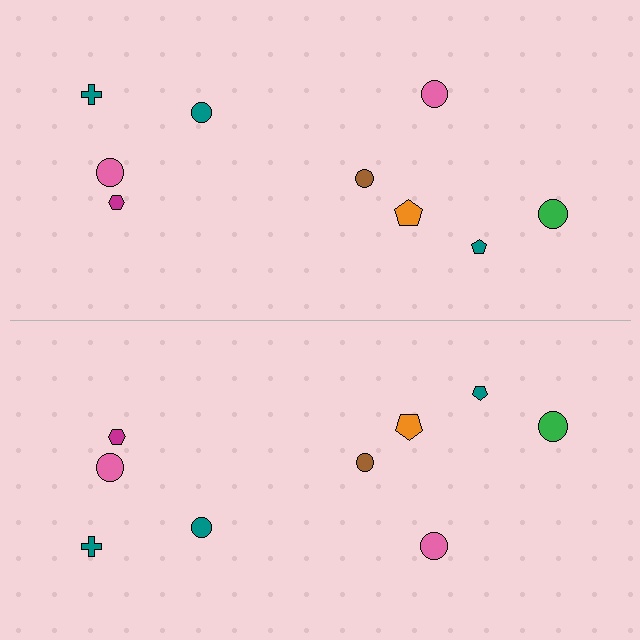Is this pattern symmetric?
Yes, this pattern has bilateral (reflection) symmetry.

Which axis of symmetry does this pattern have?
The pattern has a horizontal axis of symmetry running through the center of the image.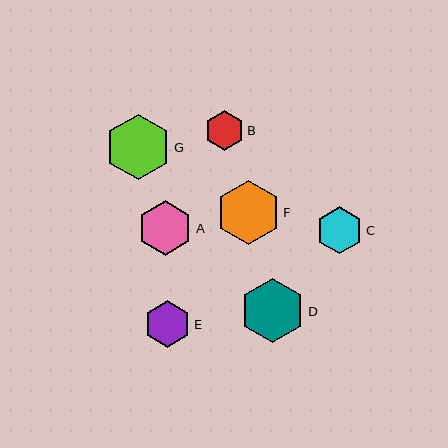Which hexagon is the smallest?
Hexagon B is the smallest with a size of approximately 39 pixels.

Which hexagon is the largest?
Hexagon G is the largest with a size of approximately 65 pixels.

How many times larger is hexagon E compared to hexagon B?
Hexagon E is approximately 1.2 times the size of hexagon B.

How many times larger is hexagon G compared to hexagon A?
Hexagon G is approximately 1.2 times the size of hexagon A.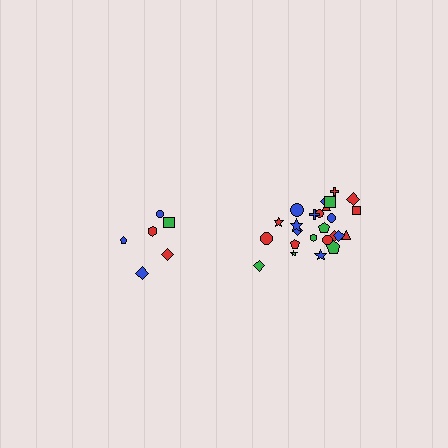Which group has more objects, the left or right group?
The right group.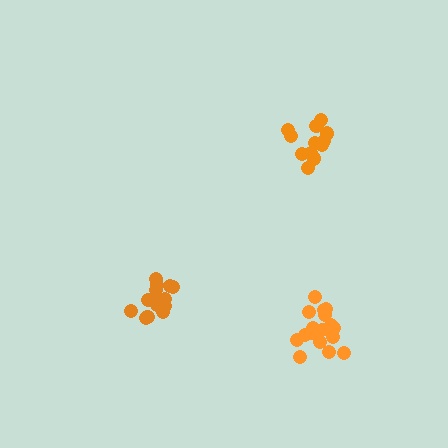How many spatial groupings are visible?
There are 3 spatial groupings.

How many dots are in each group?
Group 1: 18 dots, Group 2: 15 dots, Group 3: 13 dots (46 total).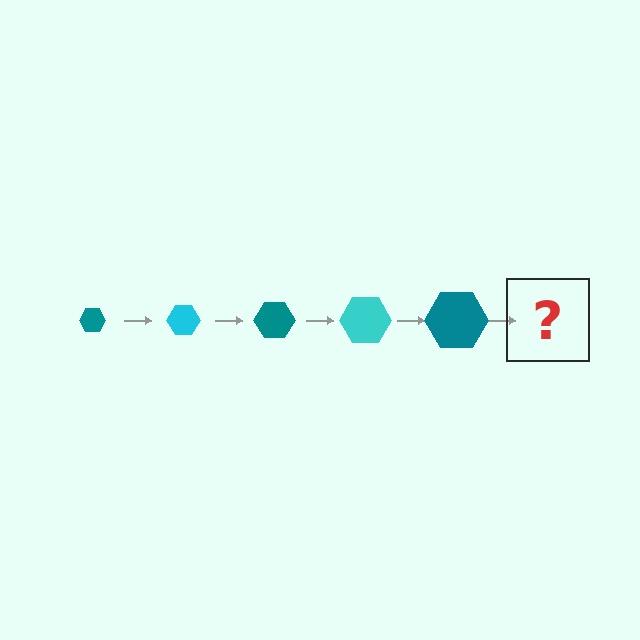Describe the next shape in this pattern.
It should be a cyan hexagon, larger than the previous one.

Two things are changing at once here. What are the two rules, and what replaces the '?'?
The two rules are that the hexagon grows larger each step and the color cycles through teal and cyan. The '?' should be a cyan hexagon, larger than the previous one.